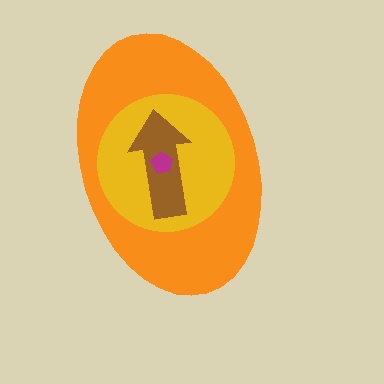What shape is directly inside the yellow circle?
The brown arrow.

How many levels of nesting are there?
4.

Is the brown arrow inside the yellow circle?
Yes.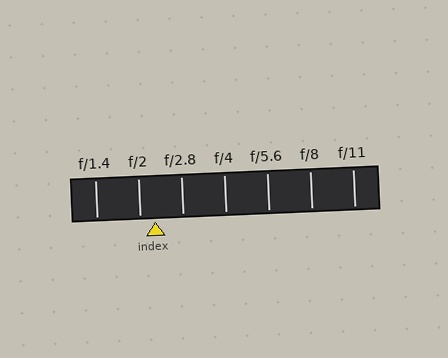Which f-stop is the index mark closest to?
The index mark is closest to f/2.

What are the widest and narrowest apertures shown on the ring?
The widest aperture shown is f/1.4 and the narrowest is f/11.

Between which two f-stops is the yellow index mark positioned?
The index mark is between f/2 and f/2.8.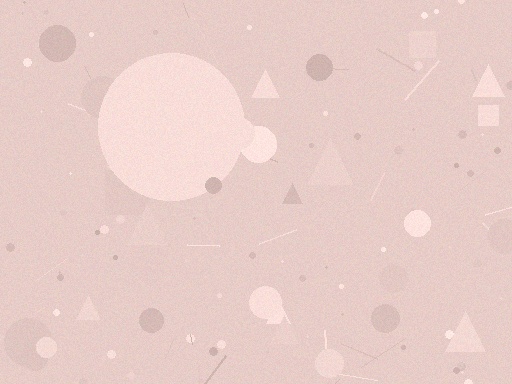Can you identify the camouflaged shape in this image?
The camouflaged shape is a circle.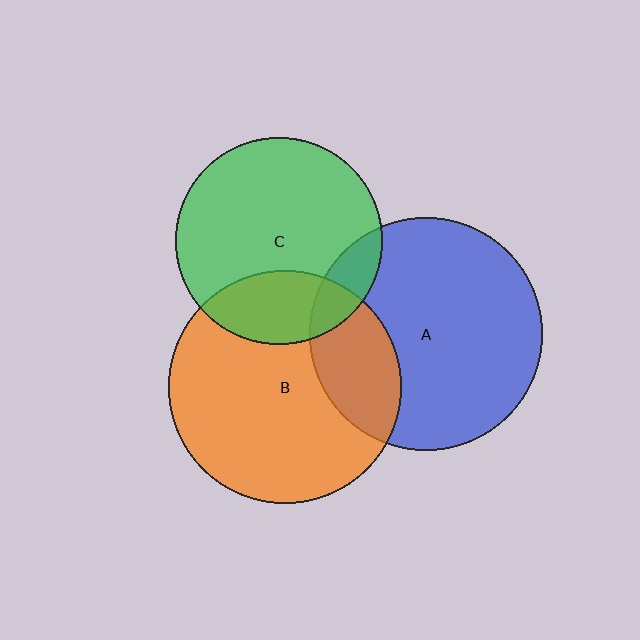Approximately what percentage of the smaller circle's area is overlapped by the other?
Approximately 25%.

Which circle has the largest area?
Circle B (orange).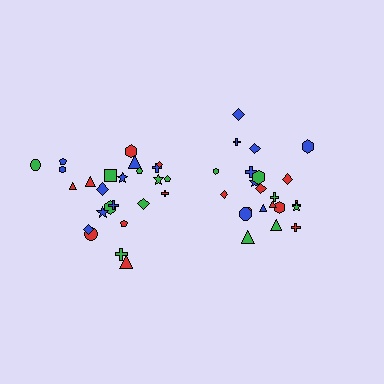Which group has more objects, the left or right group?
The left group.